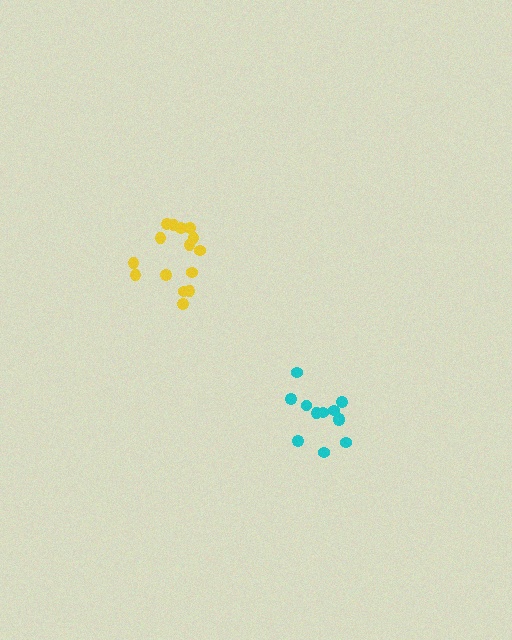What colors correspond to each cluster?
The clusters are colored: cyan, yellow.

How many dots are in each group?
Group 1: 12 dots, Group 2: 15 dots (27 total).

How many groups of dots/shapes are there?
There are 2 groups.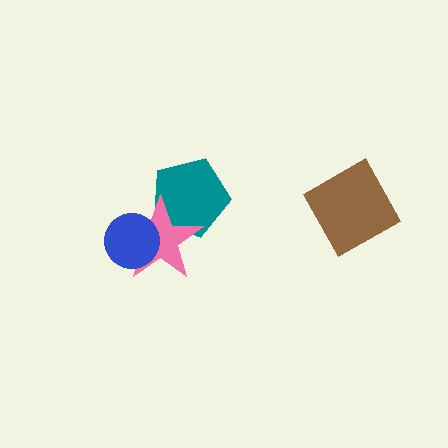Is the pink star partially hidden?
Yes, it is partially covered by another shape.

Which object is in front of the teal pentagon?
The pink star is in front of the teal pentagon.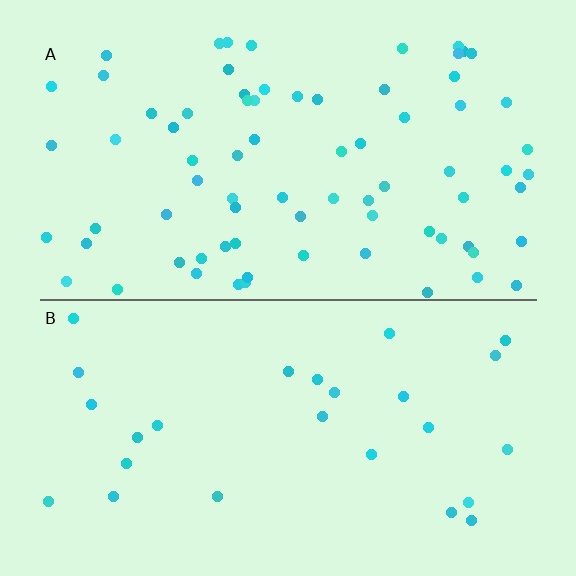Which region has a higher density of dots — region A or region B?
A (the top).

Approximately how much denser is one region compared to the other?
Approximately 2.8× — region A over region B.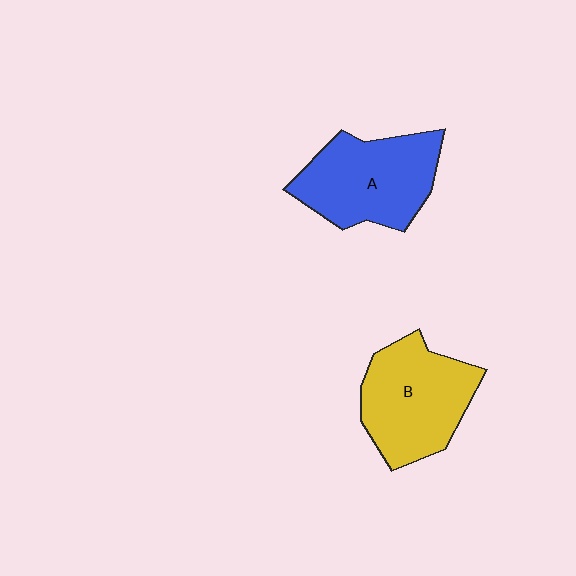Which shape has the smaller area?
Shape B (yellow).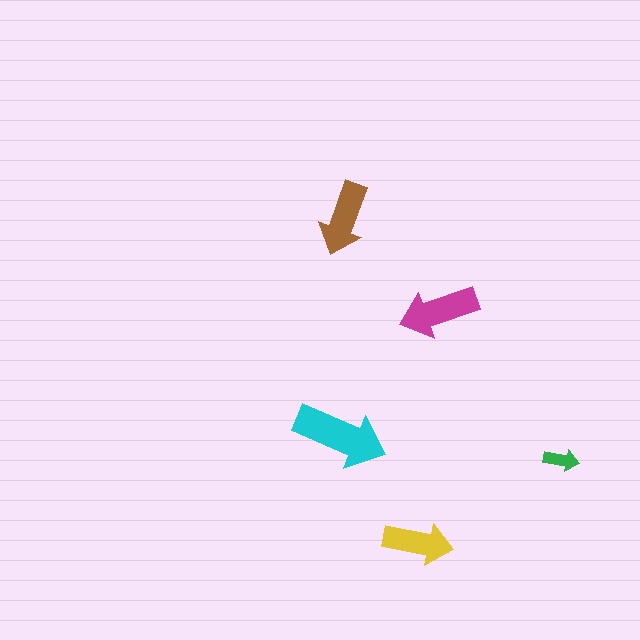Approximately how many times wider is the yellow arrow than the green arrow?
About 2 times wider.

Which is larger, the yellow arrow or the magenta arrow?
The magenta one.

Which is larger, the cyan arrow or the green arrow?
The cyan one.